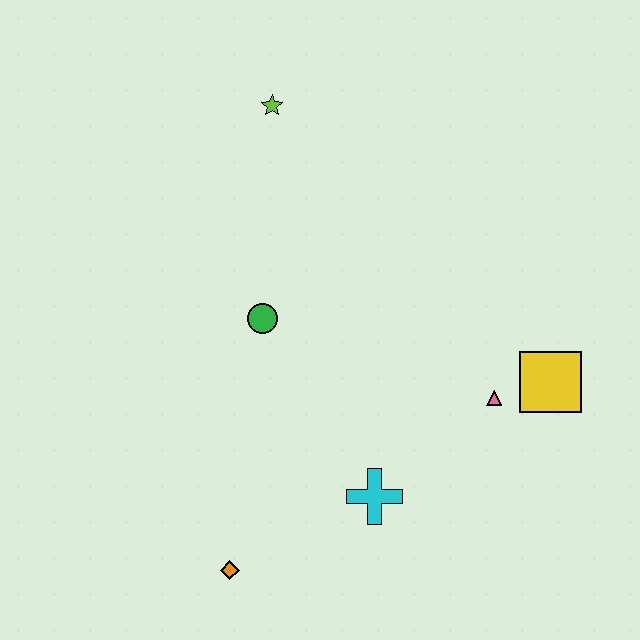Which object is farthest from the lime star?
The orange diamond is farthest from the lime star.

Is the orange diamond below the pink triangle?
Yes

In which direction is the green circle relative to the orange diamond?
The green circle is above the orange diamond.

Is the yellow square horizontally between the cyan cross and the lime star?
No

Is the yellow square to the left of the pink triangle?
No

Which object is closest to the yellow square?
The pink triangle is closest to the yellow square.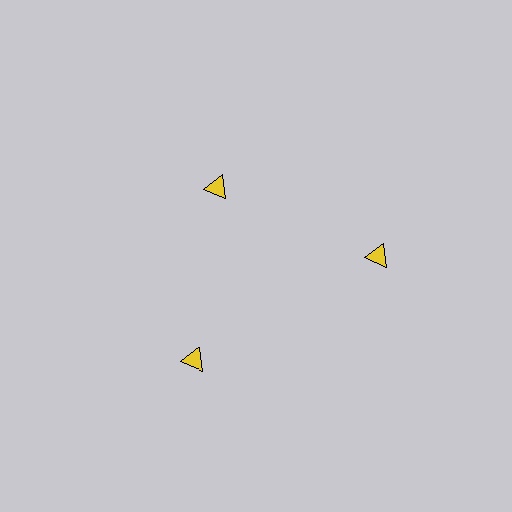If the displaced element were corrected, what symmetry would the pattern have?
It would have 3-fold rotational symmetry — the pattern would map onto itself every 120 degrees.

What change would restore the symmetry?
The symmetry would be restored by moving it outward, back onto the ring so that all 3 triangles sit at equal angles and equal distance from the center.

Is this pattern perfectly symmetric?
No. The 3 yellow triangles are arranged in a ring, but one element near the 11 o'clock position is pulled inward toward the center, breaking the 3-fold rotational symmetry.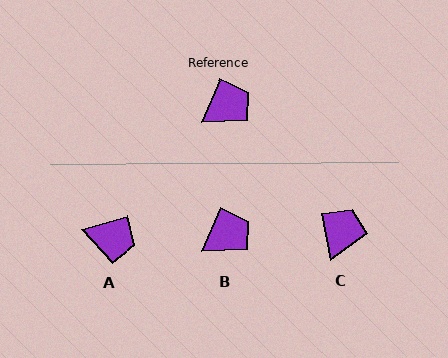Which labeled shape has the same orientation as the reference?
B.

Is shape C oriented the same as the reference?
No, it is off by about 34 degrees.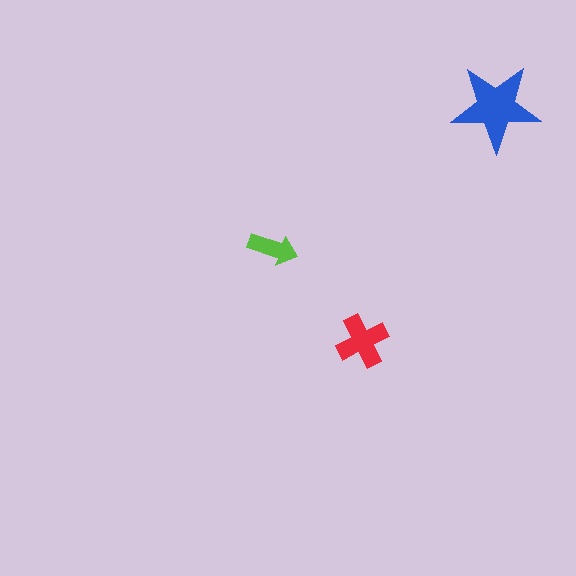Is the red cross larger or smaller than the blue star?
Smaller.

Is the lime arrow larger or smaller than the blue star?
Smaller.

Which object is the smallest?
The lime arrow.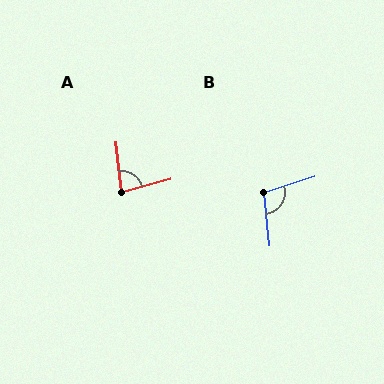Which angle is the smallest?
A, at approximately 81 degrees.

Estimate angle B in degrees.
Approximately 103 degrees.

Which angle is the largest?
B, at approximately 103 degrees.